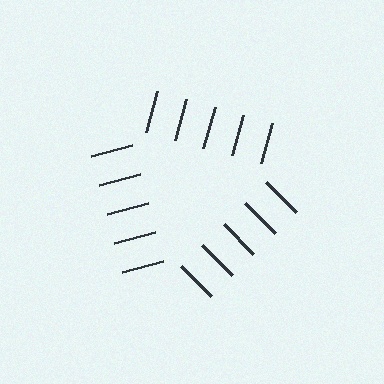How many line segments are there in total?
15 — 5 along each of the 3 edges.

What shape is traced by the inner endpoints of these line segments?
An illusory triangle — the line segments terminate on its edges but no continuous stroke is drawn.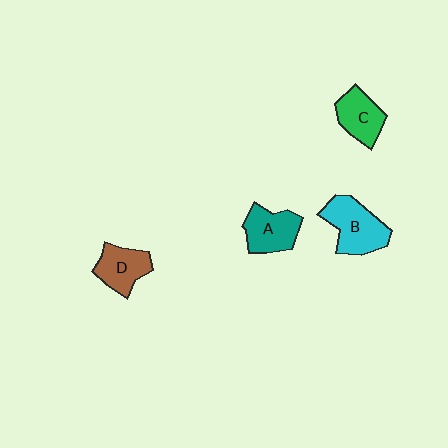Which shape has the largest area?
Shape B (cyan).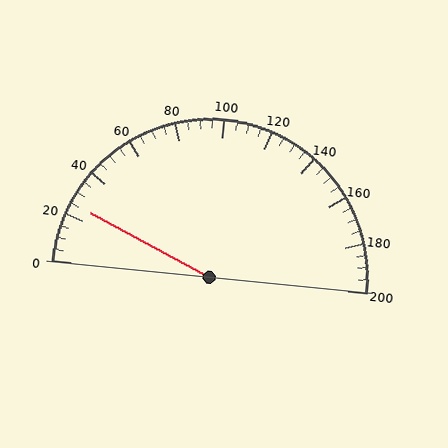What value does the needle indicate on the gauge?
The needle indicates approximately 25.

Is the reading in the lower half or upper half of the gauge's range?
The reading is in the lower half of the range (0 to 200).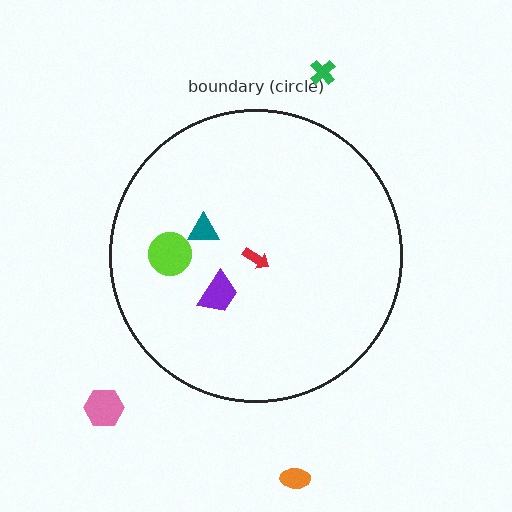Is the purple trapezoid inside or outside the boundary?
Inside.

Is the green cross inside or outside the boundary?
Outside.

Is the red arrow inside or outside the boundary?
Inside.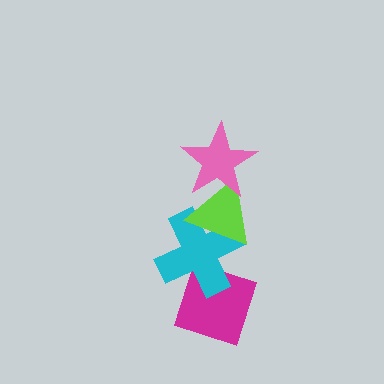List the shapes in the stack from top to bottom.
From top to bottom: the pink star, the lime triangle, the cyan cross, the magenta diamond.